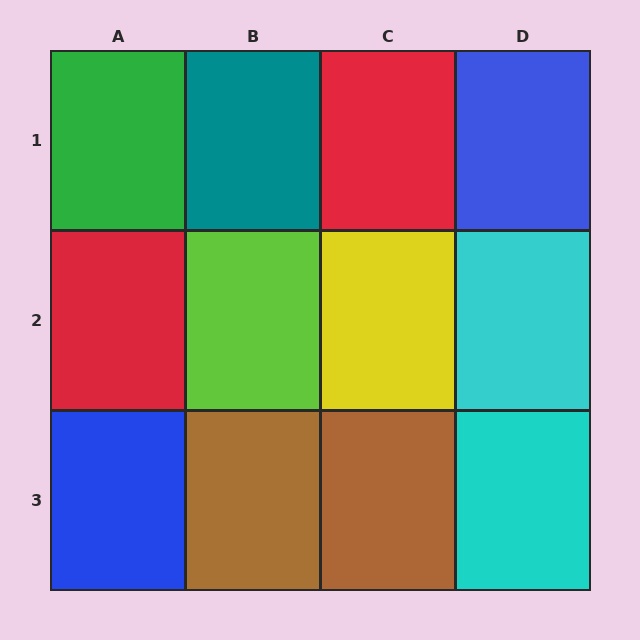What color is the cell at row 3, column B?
Brown.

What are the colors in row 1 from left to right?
Green, teal, red, blue.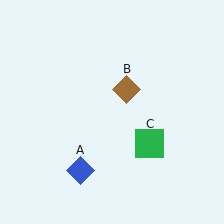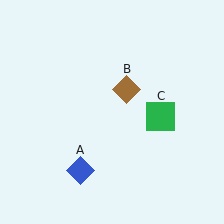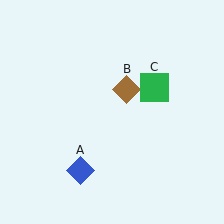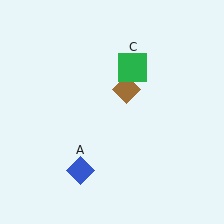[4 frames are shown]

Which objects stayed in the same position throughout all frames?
Blue diamond (object A) and brown diamond (object B) remained stationary.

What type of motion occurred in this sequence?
The green square (object C) rotated counterclockwise around the center of the scene.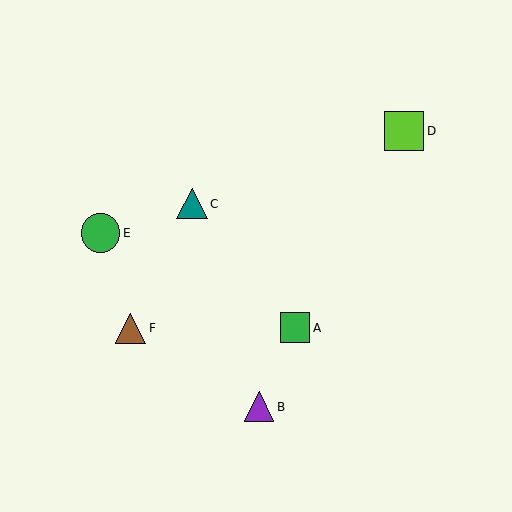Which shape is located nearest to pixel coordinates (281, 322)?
The green square (labeled A) at (295, 328) is nearest to that location.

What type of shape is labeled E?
Shape E is a green circle.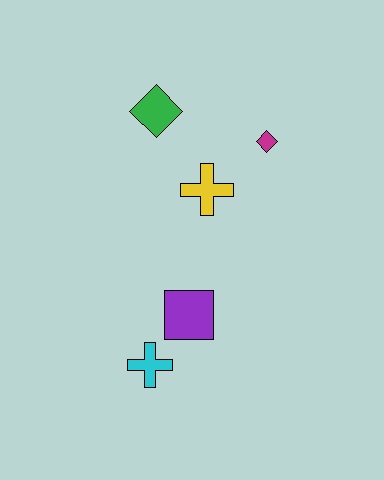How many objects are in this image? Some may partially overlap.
There are 5 objects.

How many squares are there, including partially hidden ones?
There is 1 square.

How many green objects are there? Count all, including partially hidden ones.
There is 1 green object.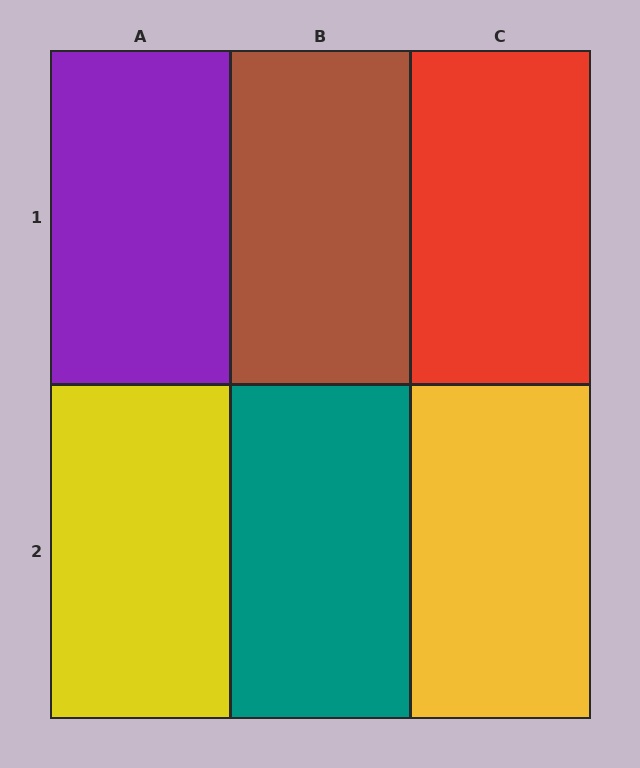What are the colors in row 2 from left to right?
Yellow, teal, yellow.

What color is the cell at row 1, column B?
Brown.